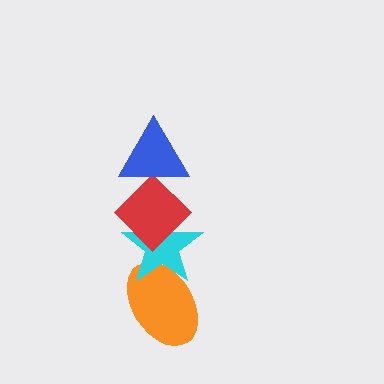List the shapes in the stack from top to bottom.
From top to bottom: the blue triangle, the red diamond, the cyan star, the orange ellipse.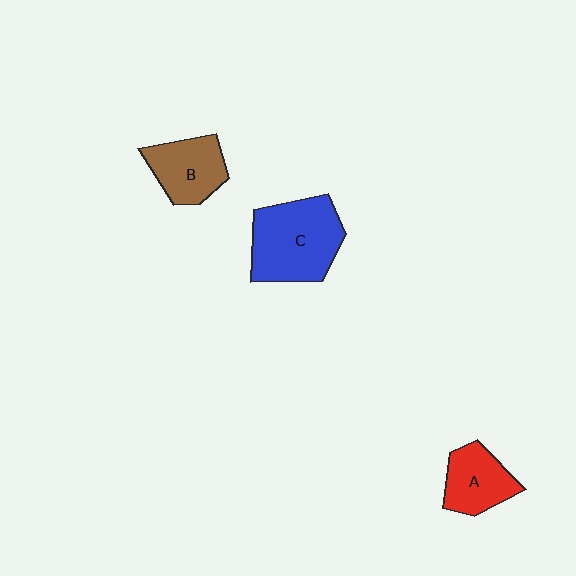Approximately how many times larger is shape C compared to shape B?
Approximately 1.6 times.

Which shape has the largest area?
Shape C (blue).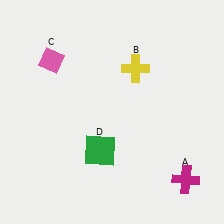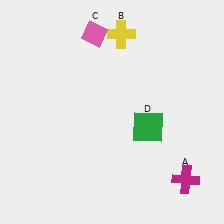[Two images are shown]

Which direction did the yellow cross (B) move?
The yellow cross (B) moved up.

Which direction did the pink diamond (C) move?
The pink diamond (C) moved right.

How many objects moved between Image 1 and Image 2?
3 objects moved between the two images.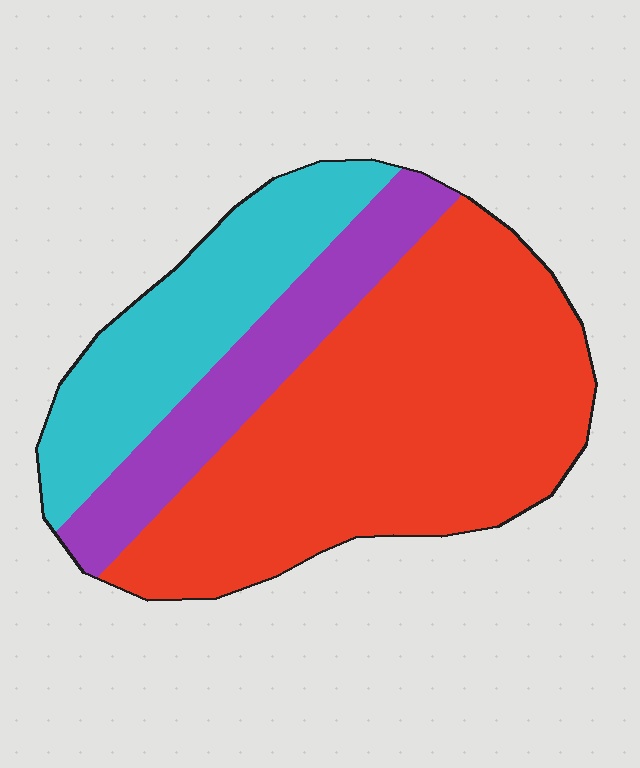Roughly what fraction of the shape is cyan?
Cyan takes up less than a quarter of the shape.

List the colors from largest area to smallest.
From largest to smallest: red, cyan, purple.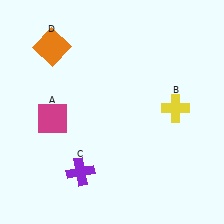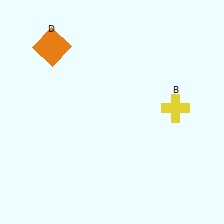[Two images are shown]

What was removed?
The magenta square (A), the purple cross (C) were removed in Image 2.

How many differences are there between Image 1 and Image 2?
There are 2 differences between the two images.